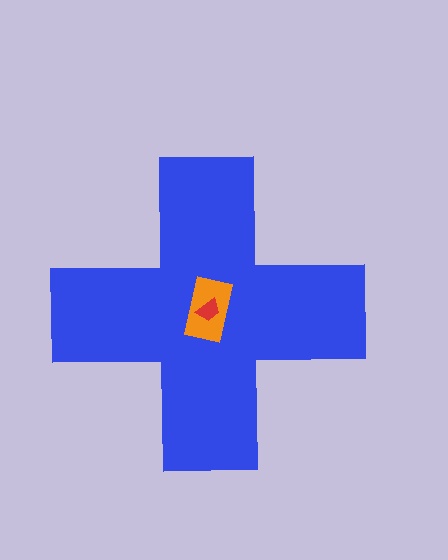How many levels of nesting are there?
3.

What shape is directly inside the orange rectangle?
The red trapezoid.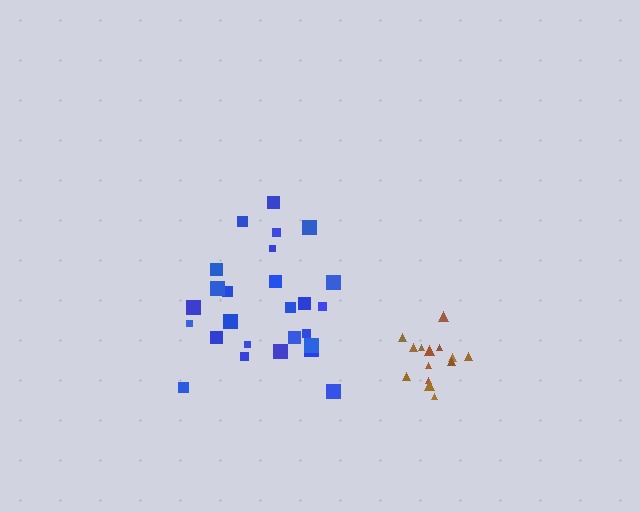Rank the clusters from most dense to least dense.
brown, blue.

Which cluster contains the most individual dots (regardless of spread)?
Blue (26).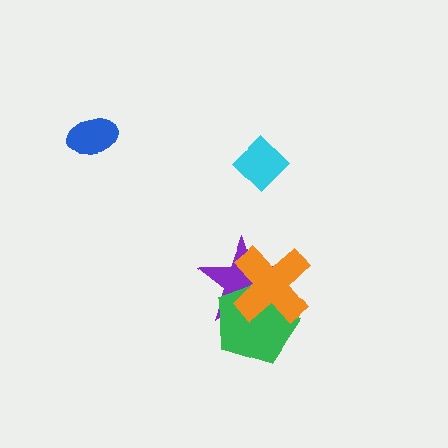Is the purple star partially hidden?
Yes, it is partially covered by another shape.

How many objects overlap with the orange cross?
2 objects overlap with the orange cross.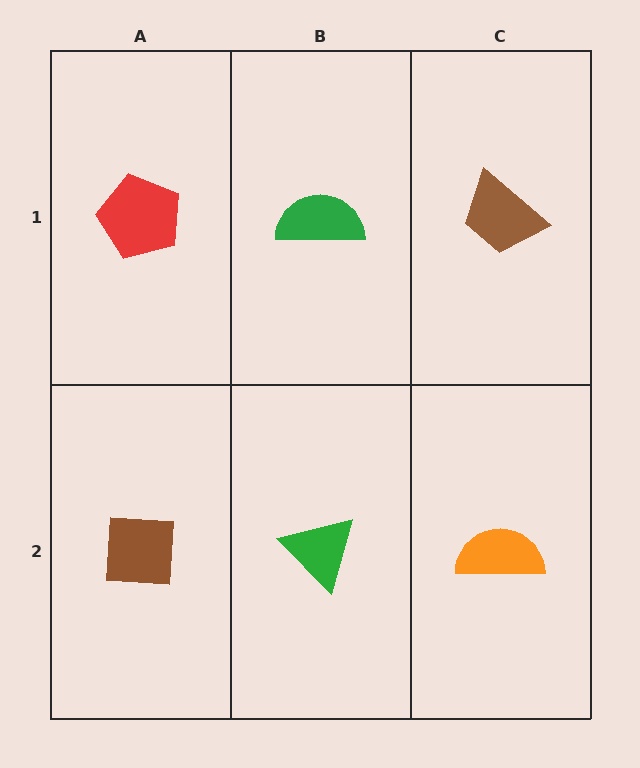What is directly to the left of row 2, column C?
A green triangle.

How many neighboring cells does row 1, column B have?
3.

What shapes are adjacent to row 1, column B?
A green triangle (row 2, column B), a red pentagon (row 1, column A), a brown trapezoid (row 1, column C).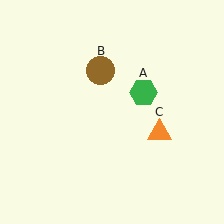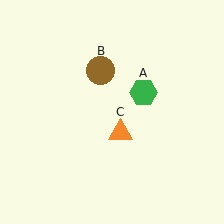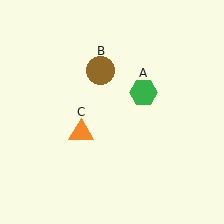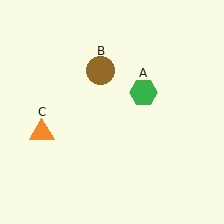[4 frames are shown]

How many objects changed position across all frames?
1 object changed position: orange triangle (object C).